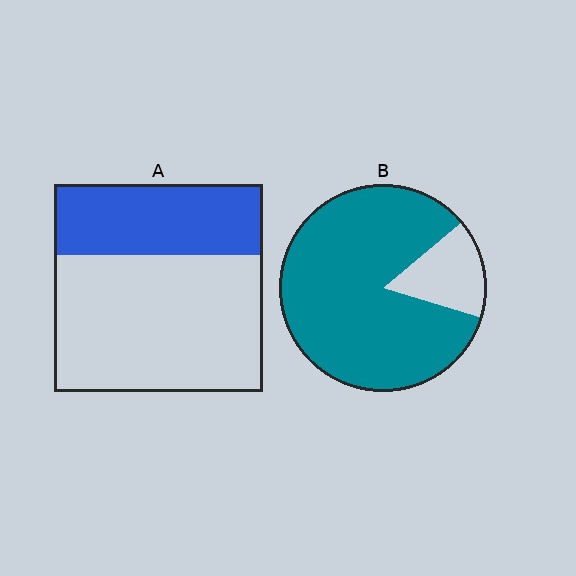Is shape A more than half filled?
No.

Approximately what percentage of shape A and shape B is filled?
A is approximately 35% and B is approximately 85%.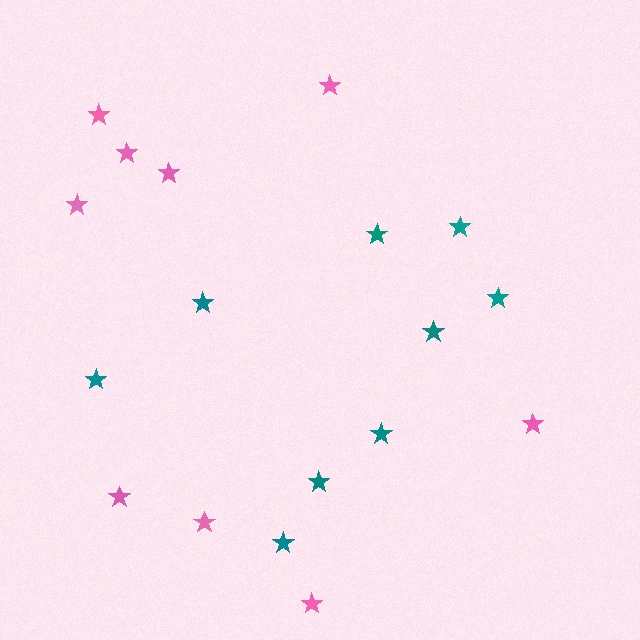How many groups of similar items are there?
There are 2 groups: one group of teal stars (9) and one group of pink stars (9).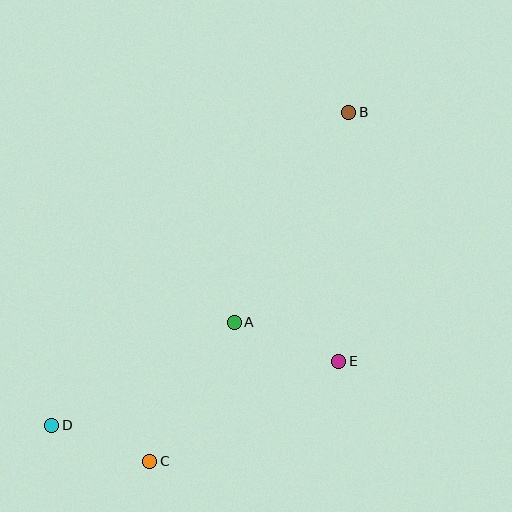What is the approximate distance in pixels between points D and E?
The distance between D and E is approximately 294 pixels.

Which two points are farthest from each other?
Points B and D are farthest from each other.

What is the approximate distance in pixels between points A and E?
The distance between A and E is approximately 112 pixels.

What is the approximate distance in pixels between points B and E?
The distance between B and E is approximately 250 pixels.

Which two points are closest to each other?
Points C and D are closest to each other.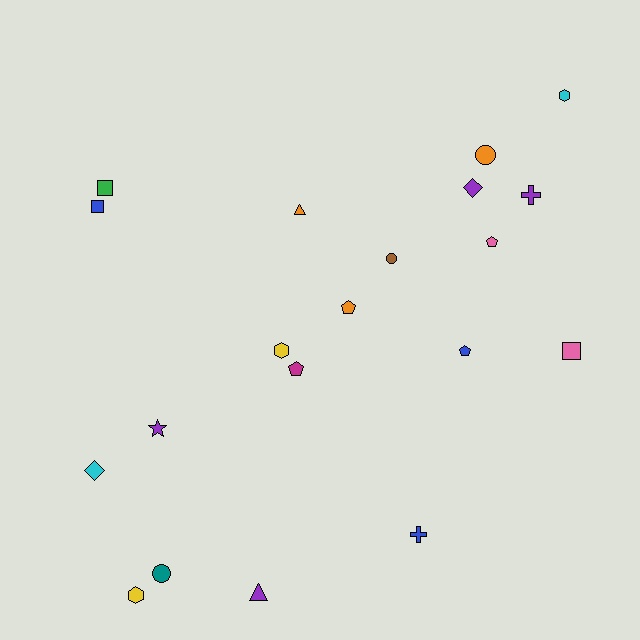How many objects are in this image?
There are 20 objects.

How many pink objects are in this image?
There are 2 pink objects.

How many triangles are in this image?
There are 2 triangles.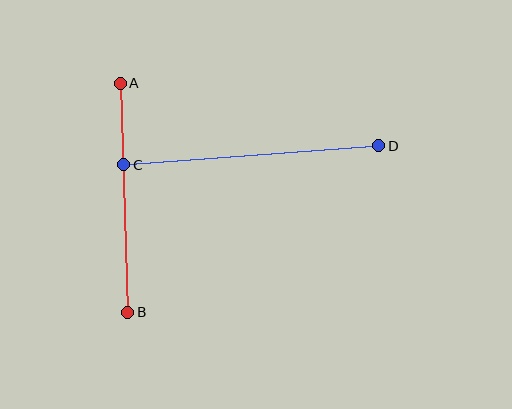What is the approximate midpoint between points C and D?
The midpoint is at approximately (251, 155) pixels.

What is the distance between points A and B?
The distance is approximately 229 pixels.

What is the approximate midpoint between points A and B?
The midpoint is at approximately (124, 198) pixels.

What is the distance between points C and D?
The distance is approximately 256 pixels.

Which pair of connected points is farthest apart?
Points C and D are farthest apart.